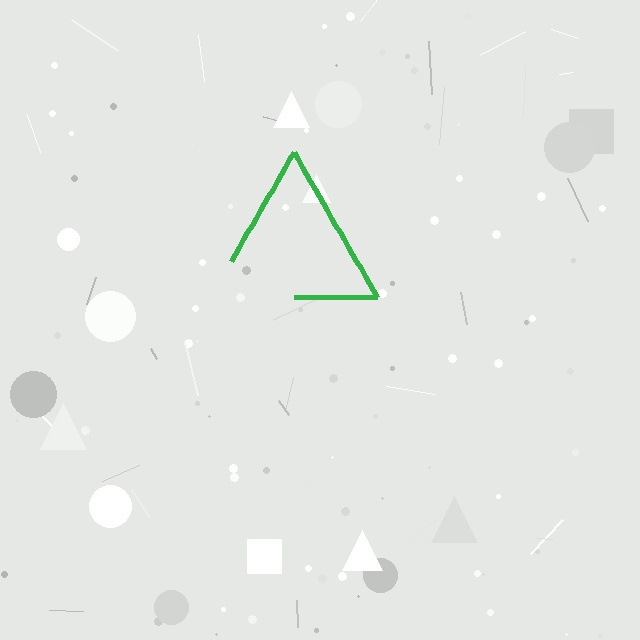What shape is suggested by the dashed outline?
The dashed outline suggests a triangle.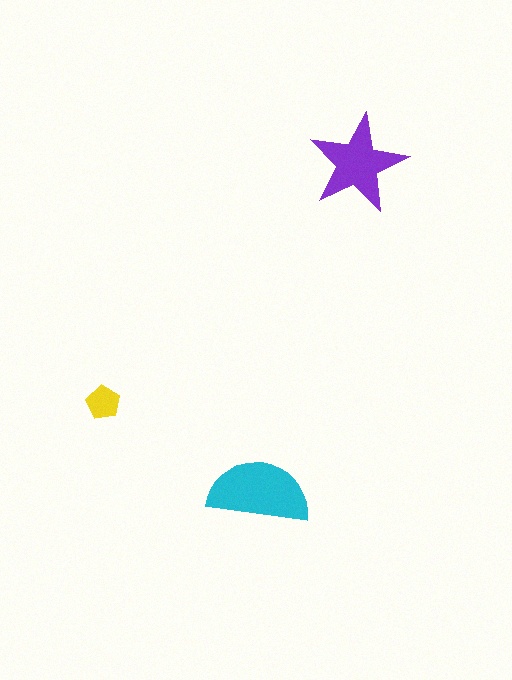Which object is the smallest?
The yellow pentagon.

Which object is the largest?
The cyan semicircle.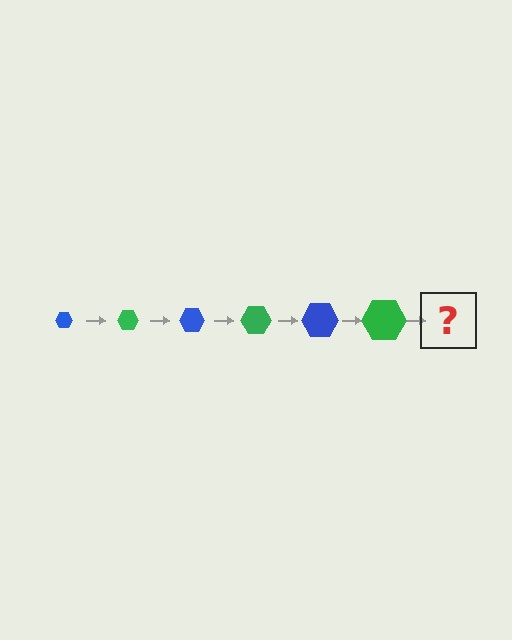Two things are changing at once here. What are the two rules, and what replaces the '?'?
The two rules are that the hexagon grows larger each step and the color cycles through blue and green. The '?' should be a blue hexagon, larger than the previous one.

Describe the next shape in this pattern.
It should be a blue hexagon, larger than the previous one.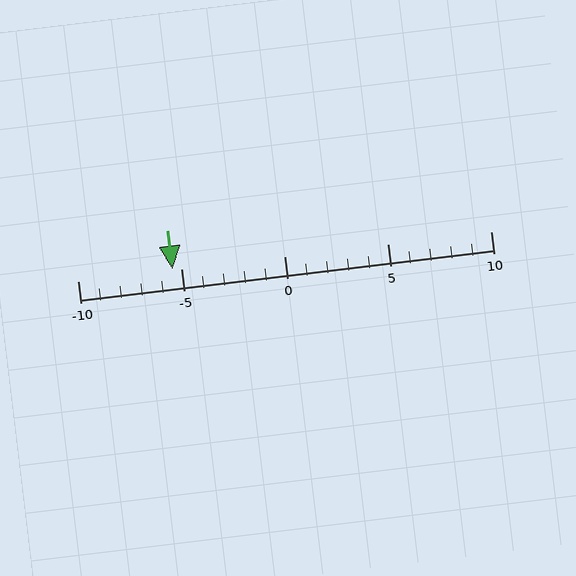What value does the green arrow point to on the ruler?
The green arrow points to approximately -5.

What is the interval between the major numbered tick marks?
The major tick marks are spaced 5 units apart.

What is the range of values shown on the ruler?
The ruler shows values from -10 to 10.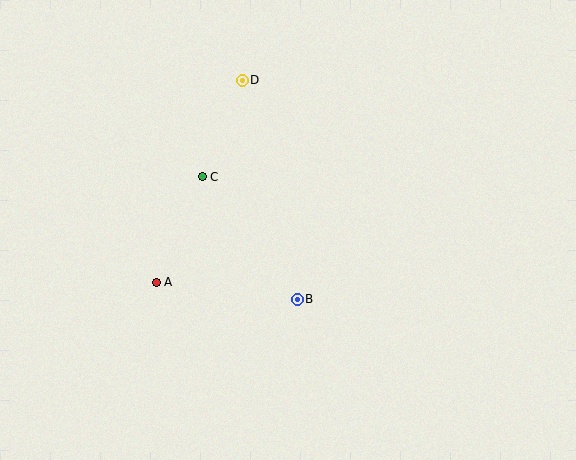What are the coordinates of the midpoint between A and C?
The midpoint between A and C is at (179, 230).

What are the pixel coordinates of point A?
Point A is at (156, 282).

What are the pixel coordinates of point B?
Point B is at (297, 299).